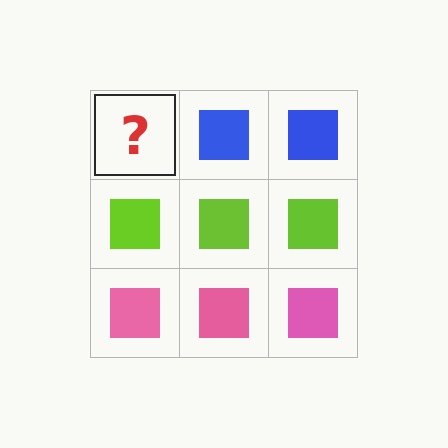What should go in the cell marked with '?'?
The missing cell should contain a blue square.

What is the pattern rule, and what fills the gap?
The rule is that each row has a consistent color. The gap should be filled with a blue square.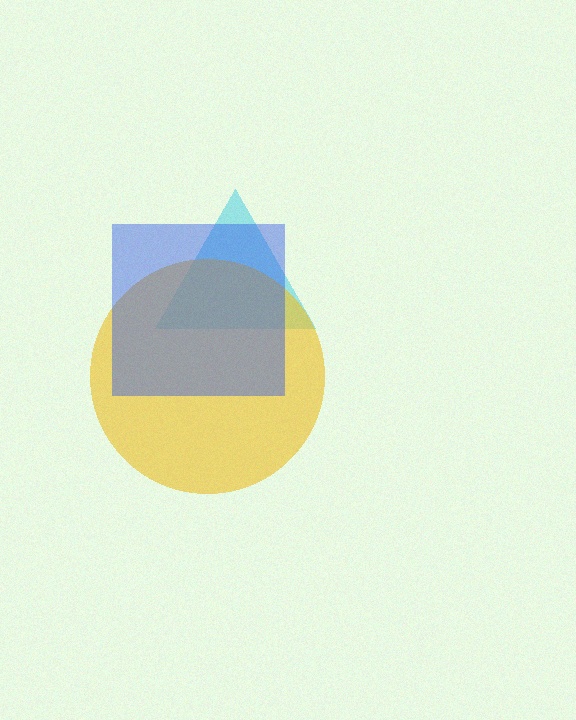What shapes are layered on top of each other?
The layered shapes are: a cyan triangle, a yellow circle, a blue square.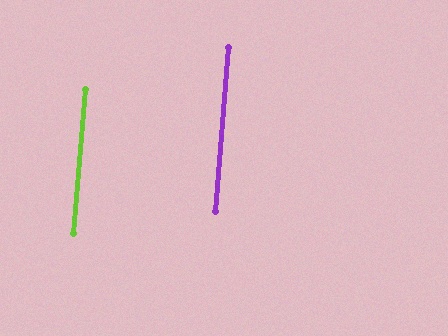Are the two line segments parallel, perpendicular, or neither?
Parallel — their directions differ by only 0.2°.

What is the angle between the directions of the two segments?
Approximately 0 degrees.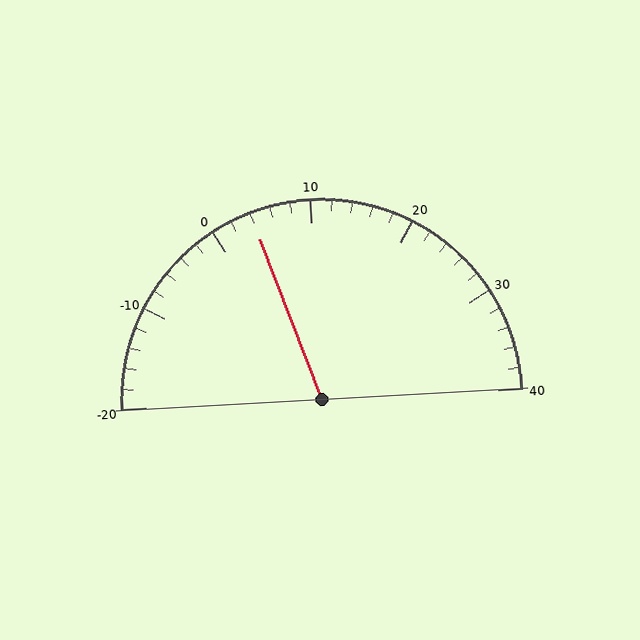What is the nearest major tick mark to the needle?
The nearest major tick mark is 0.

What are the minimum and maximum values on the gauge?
The gauge ranges from -20 to 40.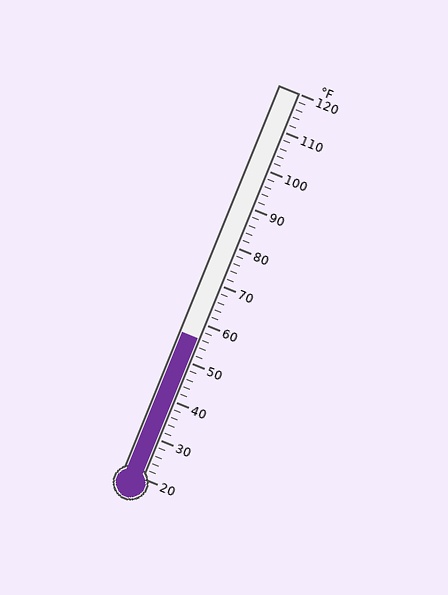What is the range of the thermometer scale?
The thermometer scale ranges from 20°F to 120°F.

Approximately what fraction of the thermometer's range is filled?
The thermometer is filled to approximately 35% of its range.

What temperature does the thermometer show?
The thermometer shows approximately 56°F.